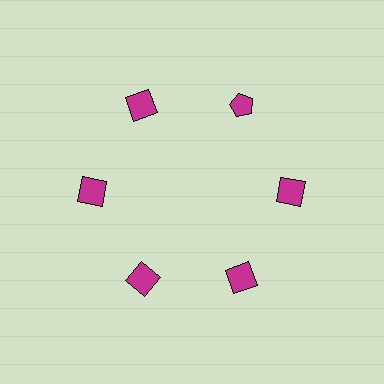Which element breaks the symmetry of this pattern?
The magenta pentagon at roughly the 1 o'clock position breaks the symmetry. All other shapes are magenta squares.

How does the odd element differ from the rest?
It has a different shape: pentagon instead of square.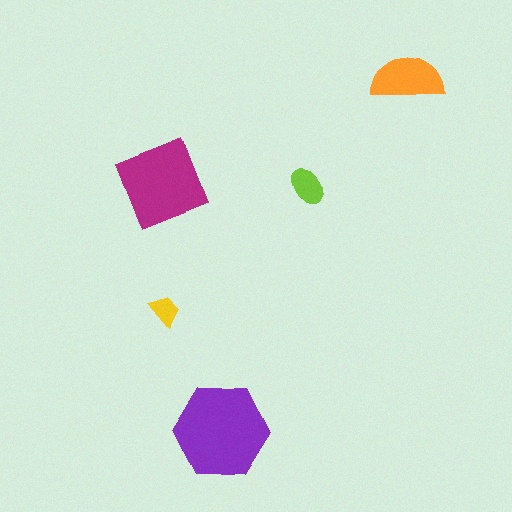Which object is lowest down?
The purple hexagon is bottommost.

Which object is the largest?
The purple hexagon.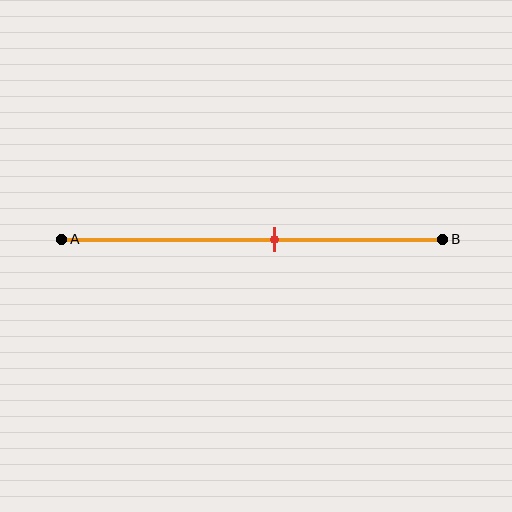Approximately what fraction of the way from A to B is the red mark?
The red mark is approximately 55% of the way from A to B.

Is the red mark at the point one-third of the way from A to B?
No, the mark is at about 55% from A, not at the 33% one-third point.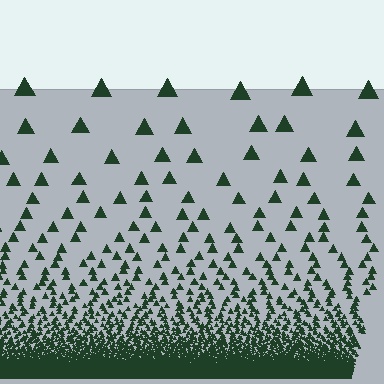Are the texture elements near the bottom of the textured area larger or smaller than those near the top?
Smaller. The gradient is inverted — elements near the bottom are smaller and denser.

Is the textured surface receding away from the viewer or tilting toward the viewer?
The surface appears to tilt toward the viewer. Texture elements get larger and sparser toward the top.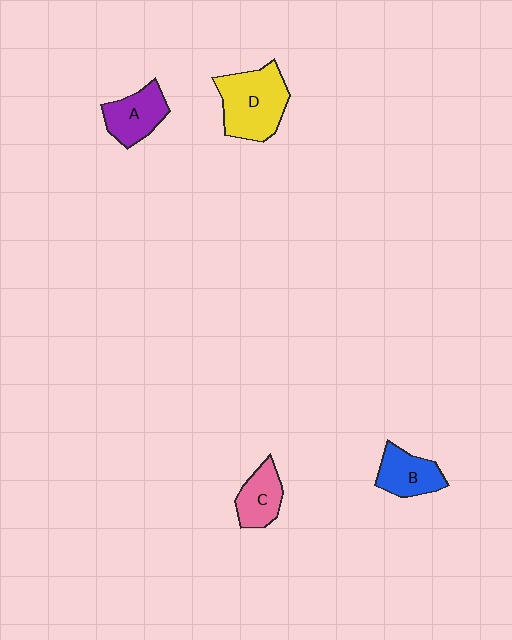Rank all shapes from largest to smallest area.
From largest to smallest: D (yellow), A (purple), B (blue), C (pink).